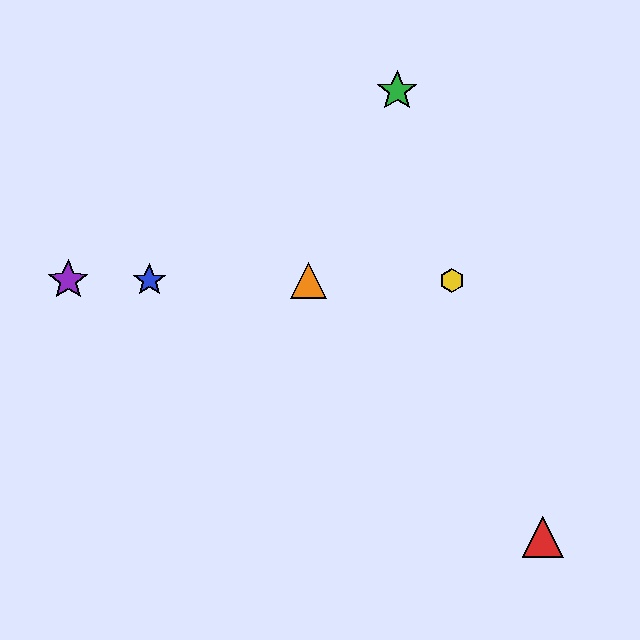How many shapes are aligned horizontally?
4 shapes (the blue star, the yellow hexagon, the purple star, the orange triangle) are aligned horizontally.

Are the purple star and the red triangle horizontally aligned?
No, the purple star is at y≈280 and the red triangle is at y≈537.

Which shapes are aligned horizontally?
The blue star, the yellow hexagon, the purple star, the orange triangle are aligned horizontally.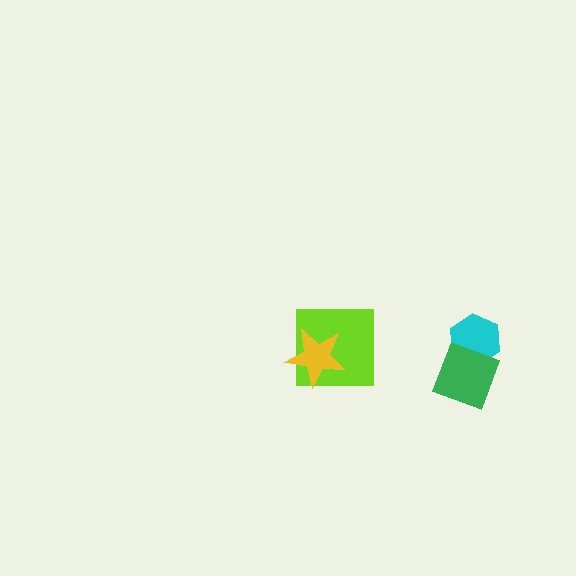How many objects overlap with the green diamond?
1 object overlaps with the green diamond.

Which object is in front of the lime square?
The yellow star is in front of the lime square.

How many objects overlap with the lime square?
1 object overlaps with the lime square.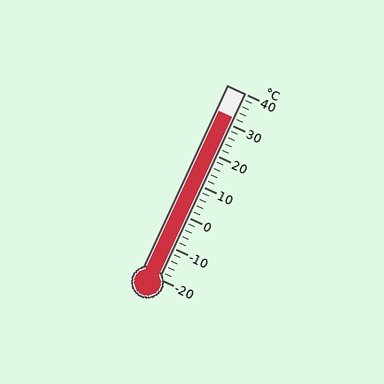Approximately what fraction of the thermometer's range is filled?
The thermometer is filled to approximately 85% of its range.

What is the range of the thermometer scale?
The thermometer scale ranges from -20°C to 40°C.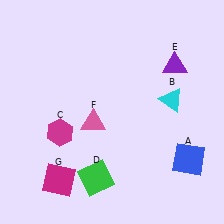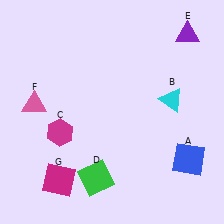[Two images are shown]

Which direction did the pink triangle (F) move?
The pink triangle (F) moved left.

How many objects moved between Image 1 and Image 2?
2 objects moved between the two images.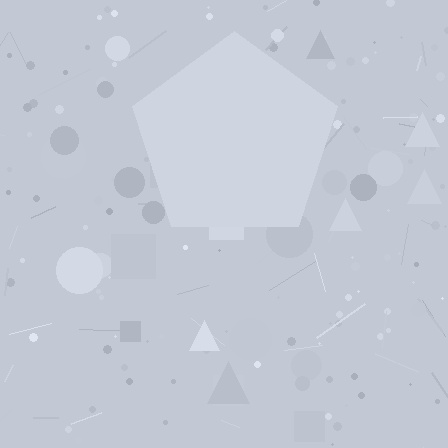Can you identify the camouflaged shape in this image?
The camouflaged shape is a pentagon.